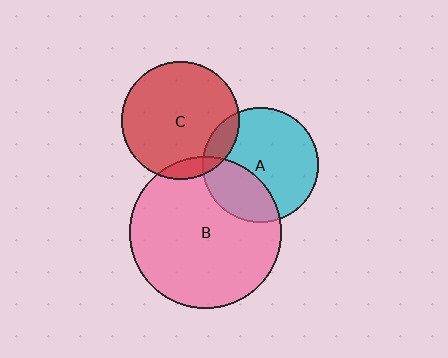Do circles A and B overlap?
Yes.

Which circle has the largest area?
Circle B (pink).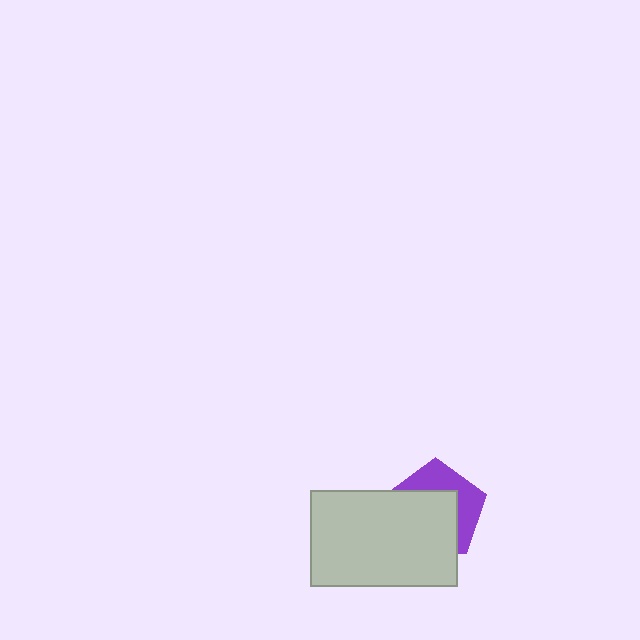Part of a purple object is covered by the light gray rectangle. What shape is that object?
It is a pentagon.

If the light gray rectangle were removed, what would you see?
You would see the complete purple pentagon.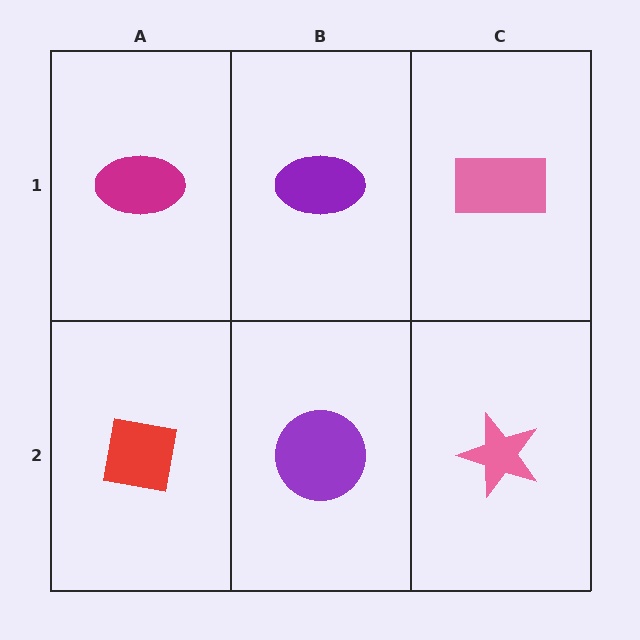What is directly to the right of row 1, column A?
A purple ellipse.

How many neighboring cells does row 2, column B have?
3.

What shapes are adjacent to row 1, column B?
A purple circle (row 2, column B), a magenta ellipse (row 1, column A), a pink rectangle (row 1, column C).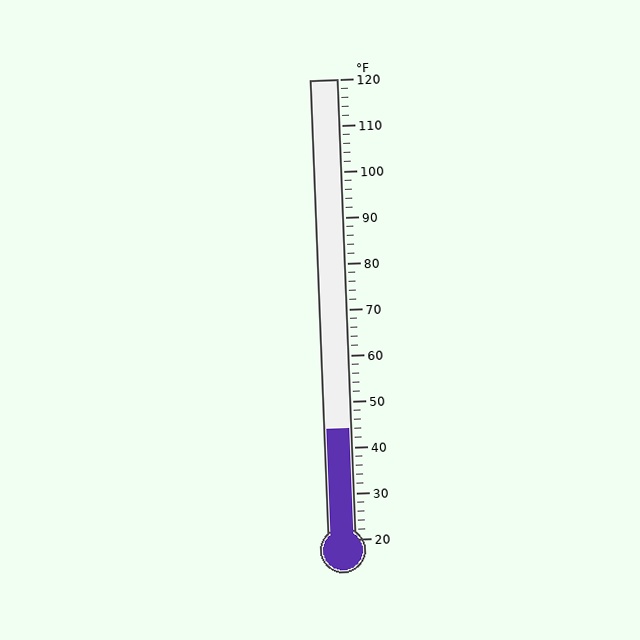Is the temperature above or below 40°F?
The temperature is above 40°F.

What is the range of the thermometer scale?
The thermometer scale ranges from 20°F to 120°F.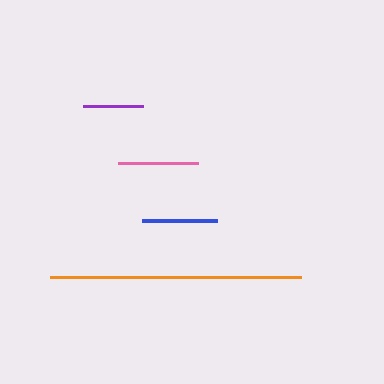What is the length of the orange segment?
The orange segment is approximately 251 pixels long.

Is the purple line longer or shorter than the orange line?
The orange line is longer than the purple line.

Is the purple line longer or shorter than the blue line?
The blue line is longer than the purple line.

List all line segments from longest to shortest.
From longest to shortest: orange, pink, blue, purple.